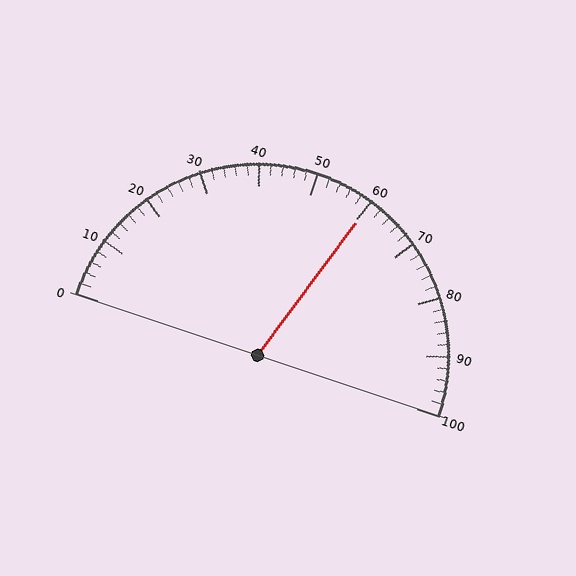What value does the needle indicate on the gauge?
The needle indicates approximately 60.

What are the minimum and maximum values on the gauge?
The gauge ranges from 0 to 100.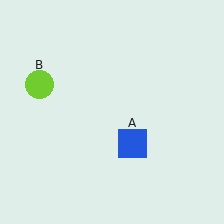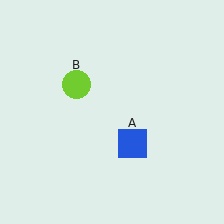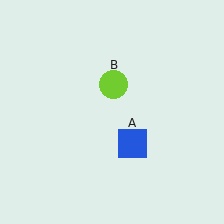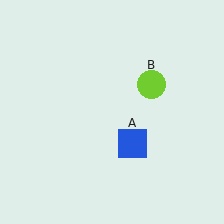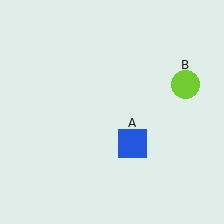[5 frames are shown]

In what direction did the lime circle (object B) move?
The lime circle (object B) moved right.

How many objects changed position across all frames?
1 object changed position: lime circle (object B).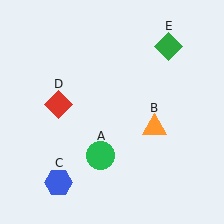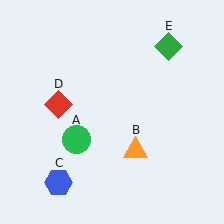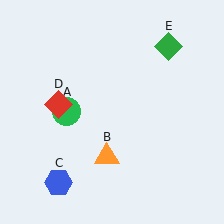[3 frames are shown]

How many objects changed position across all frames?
2 objects changed position: green circle (object A), orange triangle (object B).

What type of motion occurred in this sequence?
The green circle (object A), orange triangle (object B) rotated clockwise around the center of the scene.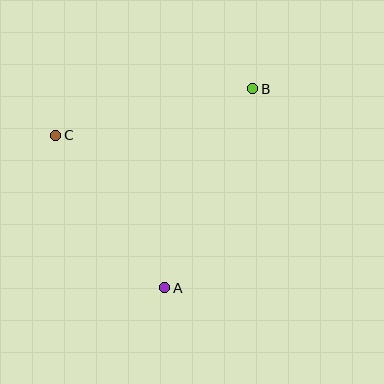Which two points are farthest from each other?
Points A and B are farthest from each other.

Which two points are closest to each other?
Points A and C are closest to each other.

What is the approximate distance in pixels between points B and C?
The distance between B and C is approximately 202 pixels.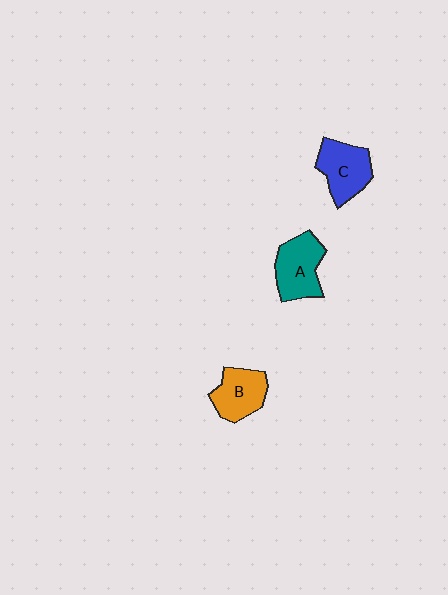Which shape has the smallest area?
Shape B (orange).